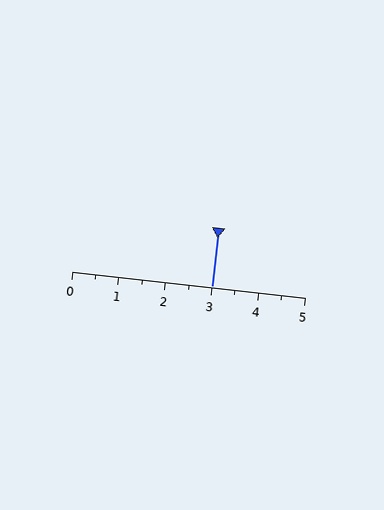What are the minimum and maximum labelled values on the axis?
The axis runs from 0 to 5.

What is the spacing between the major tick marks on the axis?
The major ticks are spaced 1 apart.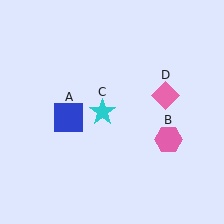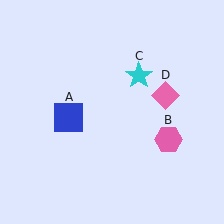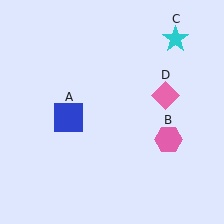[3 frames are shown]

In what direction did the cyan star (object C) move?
The cyan star (object C) moved up and to the right.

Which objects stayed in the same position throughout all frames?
Blue square (object A) and pink hexagon (object B) and pink diamond (object D) remained stationary.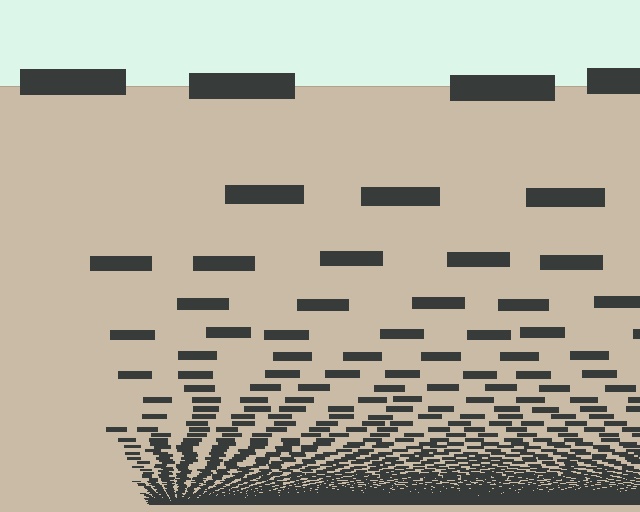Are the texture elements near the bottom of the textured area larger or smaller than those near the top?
Smaller. The gradient is inverted — elements near the bottom are smaller and denser.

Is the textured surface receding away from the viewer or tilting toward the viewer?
The surface appears to tilt toward the viewer. Texture elements get larger and sparser toward the top.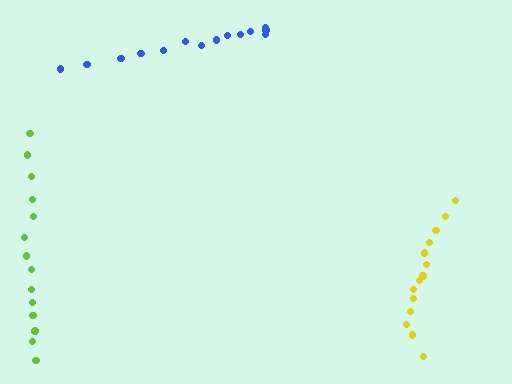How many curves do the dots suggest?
There are 3 distinct paths.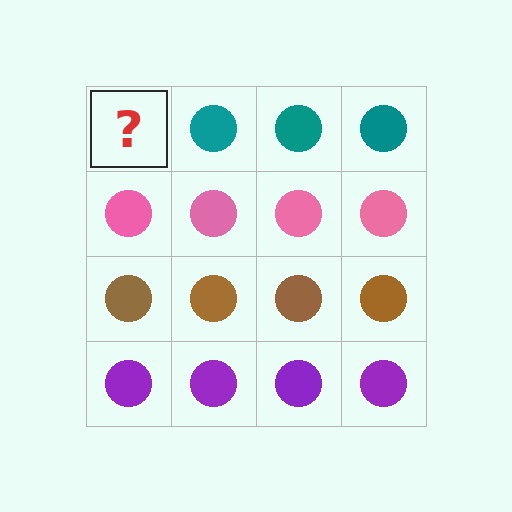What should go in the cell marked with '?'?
The missing cell should contain a teal circle.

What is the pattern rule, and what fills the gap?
The rule is that each row has a consistent color. The gap should be filled with a teal circle.